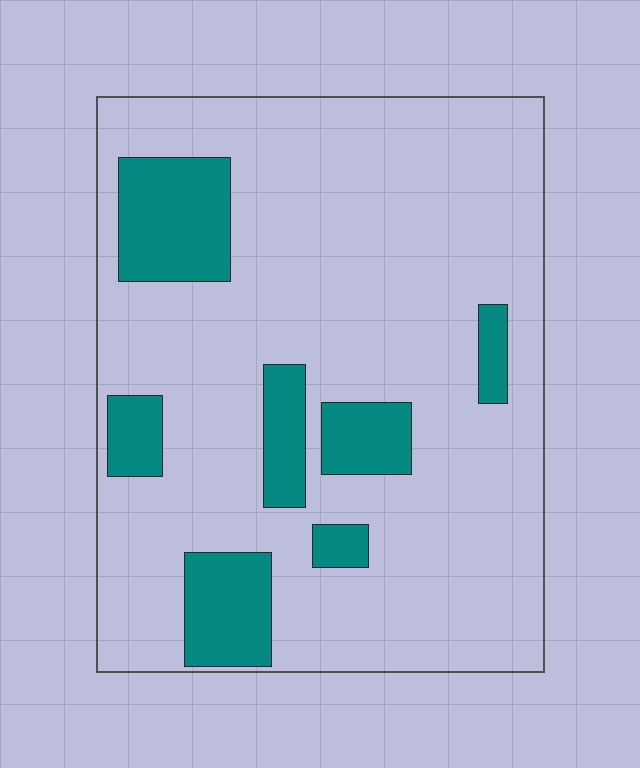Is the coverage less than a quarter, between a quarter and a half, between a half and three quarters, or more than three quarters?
Less than a quarter.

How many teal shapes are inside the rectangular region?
7.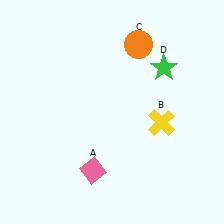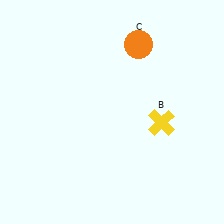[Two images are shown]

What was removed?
The green star (D), the pink diamond (A) were removed in Image 2.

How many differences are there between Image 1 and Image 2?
There are 2 differences between the two images.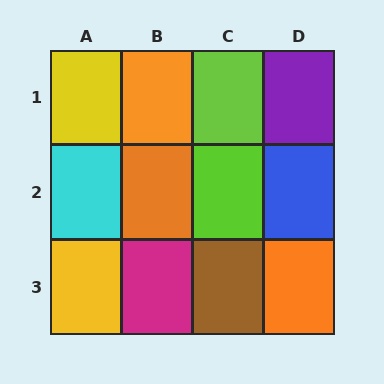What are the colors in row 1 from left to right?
Yellow, orange, lime, purple.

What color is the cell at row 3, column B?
Magenta.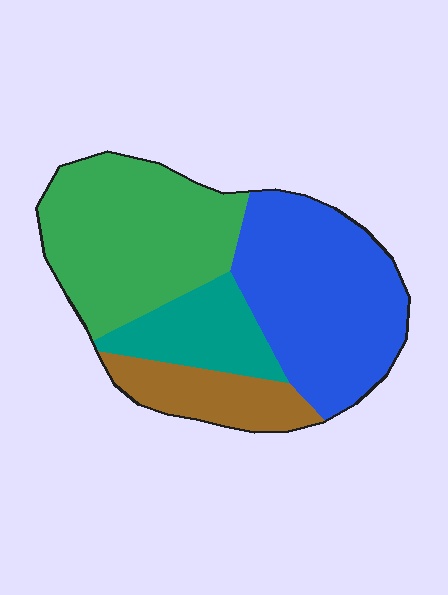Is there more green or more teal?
Green.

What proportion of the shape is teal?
Teal covers roughly 15% of the shape.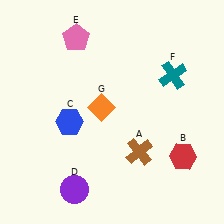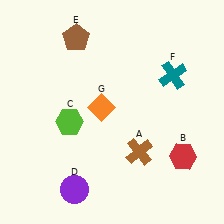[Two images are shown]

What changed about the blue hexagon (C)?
In Image 1, C is blue. In Image 2, it changed to lime.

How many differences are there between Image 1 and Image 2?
There are 2 differences between the two images.